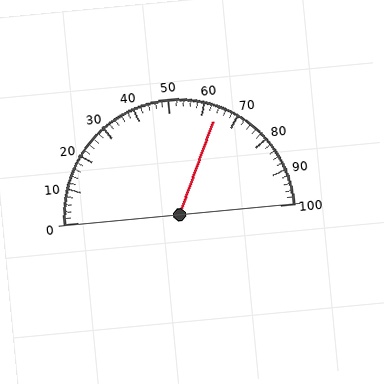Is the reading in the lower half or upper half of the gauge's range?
The reading is in the upper half of the range (0 to 100).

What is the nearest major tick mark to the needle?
The nearest major tick mark is 60.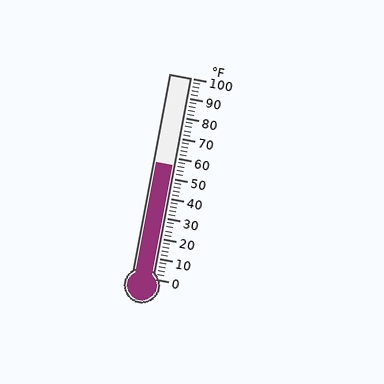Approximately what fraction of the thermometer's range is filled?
The thermometer is filled to approximately 55% of its range.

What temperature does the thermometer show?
The thermometer shows approximately 56°F.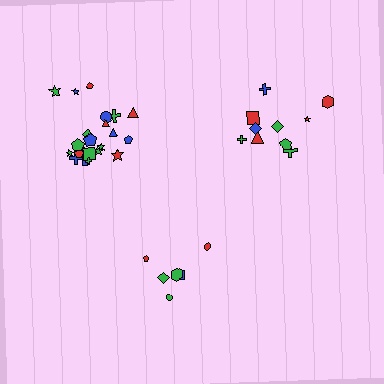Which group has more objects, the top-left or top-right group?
The top-left group.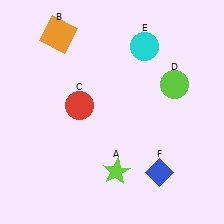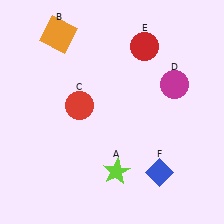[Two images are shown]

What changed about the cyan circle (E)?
In Image 1, E is cyan. In Image 2, it changed to red.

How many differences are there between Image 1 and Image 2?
There are 2 differences between the two images.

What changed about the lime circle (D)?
In Image 1, D is lime. In Image 2, it changed to magenta.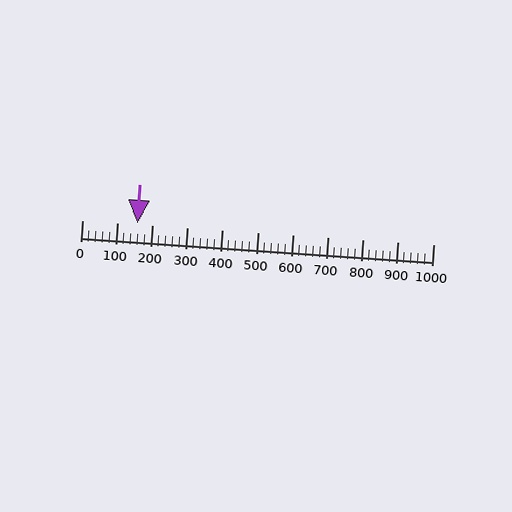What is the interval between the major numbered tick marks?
The major tick marks are spaced 100 units apart.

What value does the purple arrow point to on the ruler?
The purple arrow points to approximately 157.